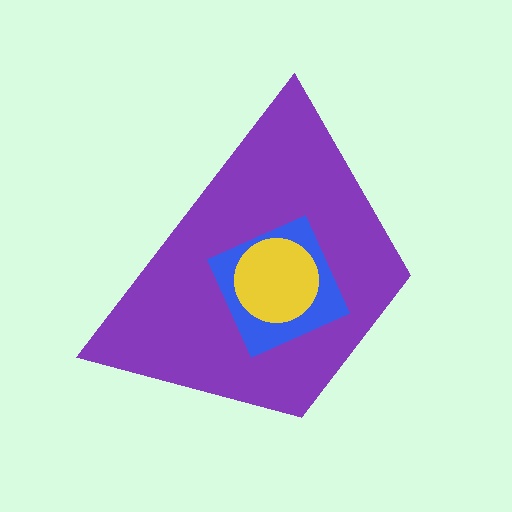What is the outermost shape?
The purple trapezoid.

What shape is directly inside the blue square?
The yellow circle.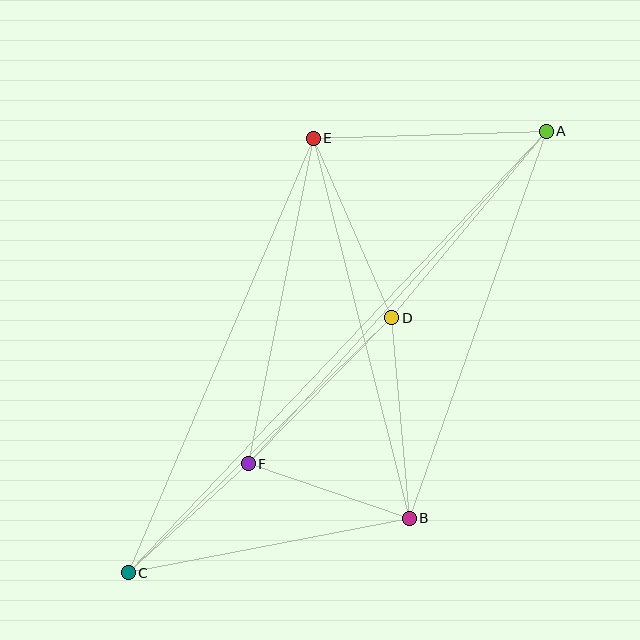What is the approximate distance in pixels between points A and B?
The distance between A and B is approximately 411 pixels.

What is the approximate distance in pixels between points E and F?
The distance between E and F is approximately 332 pixels.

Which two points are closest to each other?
Points C and F are closest to each other.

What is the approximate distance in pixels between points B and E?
The distance between B and E is approximately 392 pixels.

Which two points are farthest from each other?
Points A and C are farthest from each other.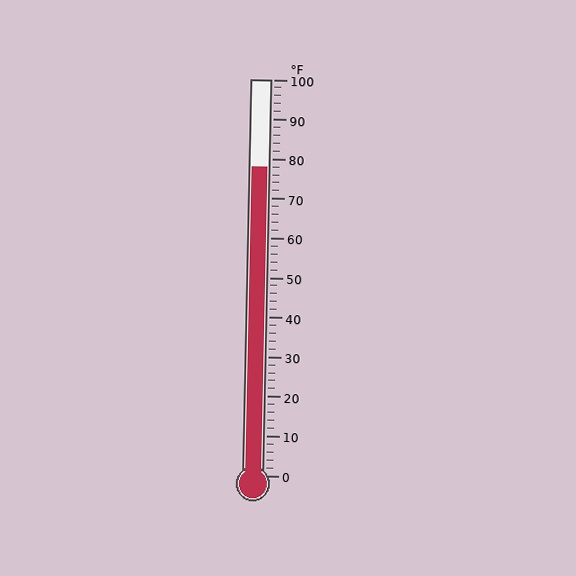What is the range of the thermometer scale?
The thermometer scale ranges from 0°F to 100°F.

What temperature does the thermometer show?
The thermometer shows approximately 78°F.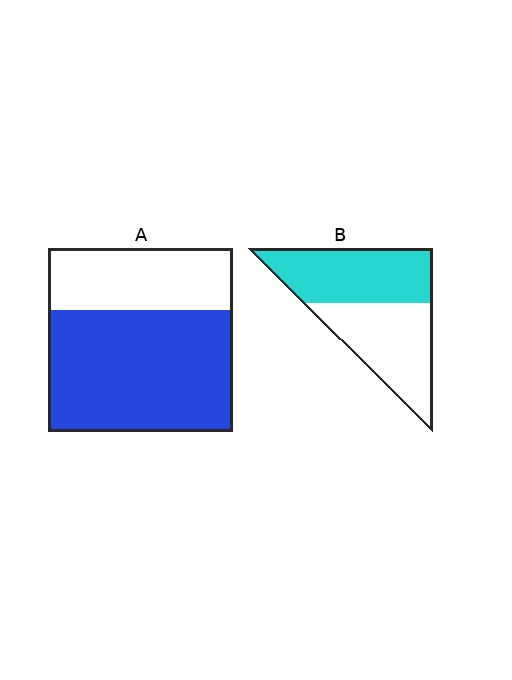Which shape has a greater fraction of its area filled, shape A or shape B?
Shape A.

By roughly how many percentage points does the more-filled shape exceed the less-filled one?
By roughly 15 percentage points (A over B).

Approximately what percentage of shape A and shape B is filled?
A is approximately 65% and B is approximately 50%.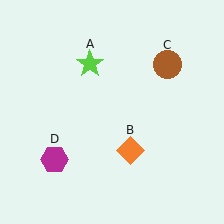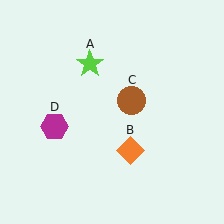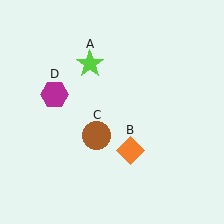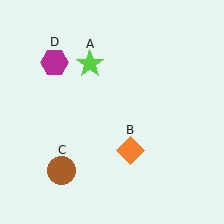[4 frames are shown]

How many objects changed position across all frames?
2 objects changed position: brown circle (object C), magenta hexagon (object D).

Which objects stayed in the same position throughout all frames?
Lime star (object A) and orange diamond (object B) remained stationary.